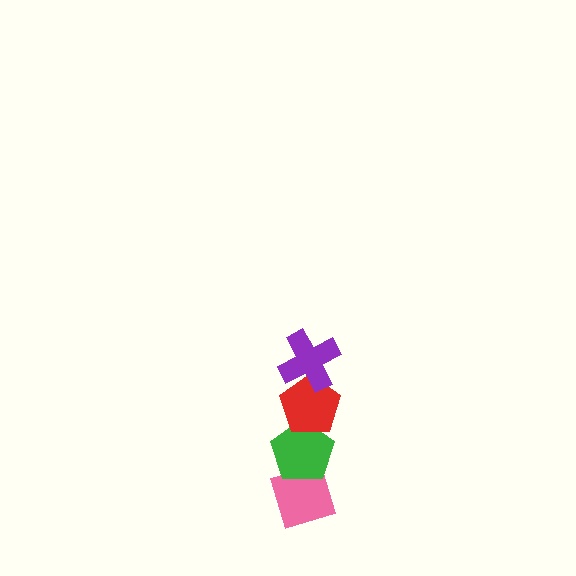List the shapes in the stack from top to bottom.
From top to bottom: the purple cross, the red pentagon, the green pentagon, the pink diamond.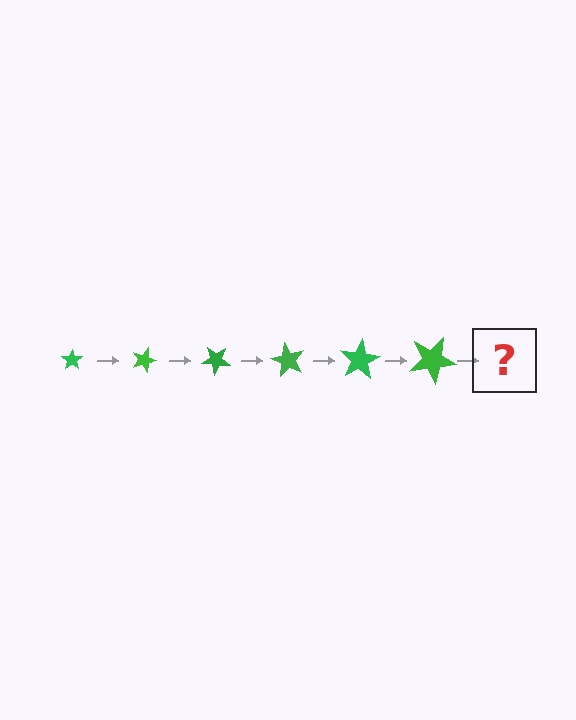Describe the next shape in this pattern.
It should be a star, larger than the previous one and rotated 120 degrees from the start.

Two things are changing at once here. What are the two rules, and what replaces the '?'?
The two rules are that the star grows larger each step and it rotates 20 degrees each step. The '?' should be a star, larger than the previous one and rotated 120 degrees from the start.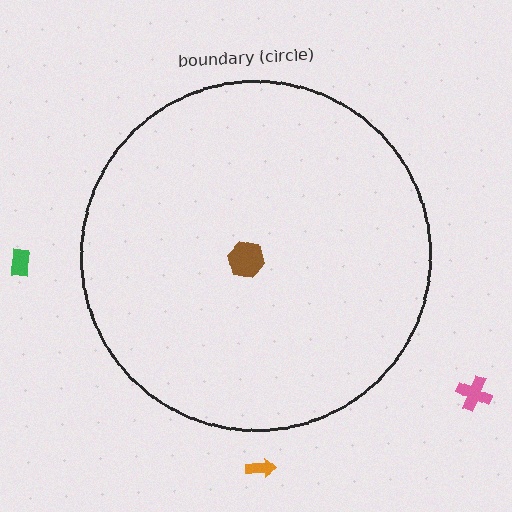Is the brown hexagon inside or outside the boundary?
Inside.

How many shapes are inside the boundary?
1 inside, 3 outside.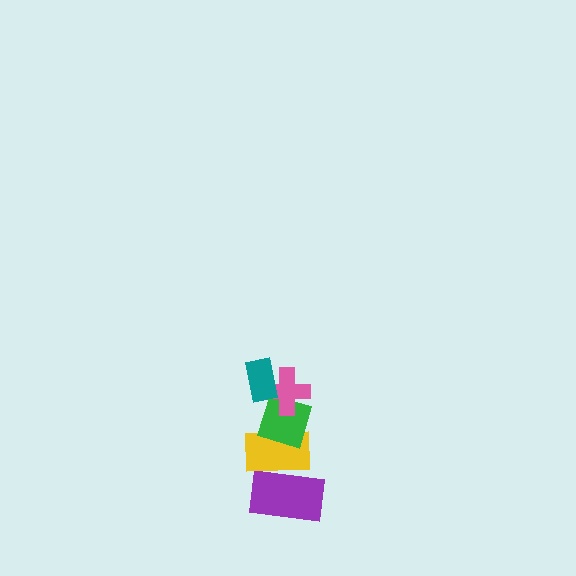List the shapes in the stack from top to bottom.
From top to bottom: the teal rectangle, the pink cross, the green diamond, the yellow rectangle, the purple rectangle.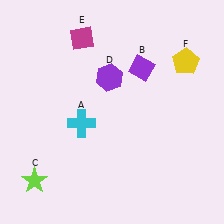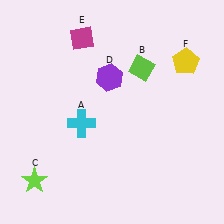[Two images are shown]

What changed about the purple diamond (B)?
In Image 1, B is purple. In Image 2, it changed to lime.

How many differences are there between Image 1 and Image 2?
There is 1 difference between the two images.